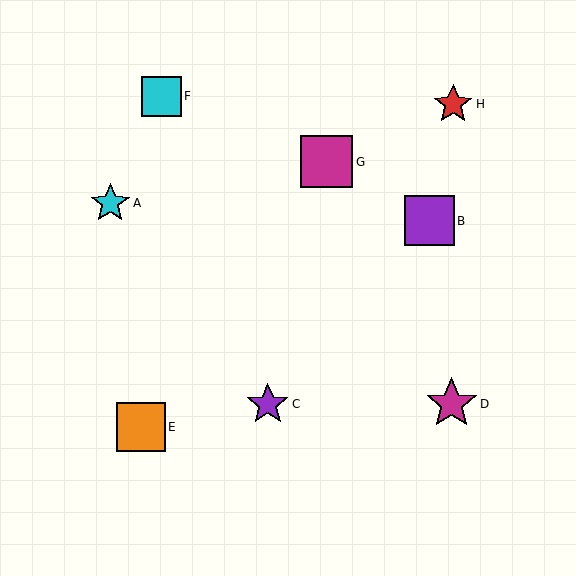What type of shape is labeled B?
Shape B is a purple square.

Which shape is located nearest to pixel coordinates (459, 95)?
The red star (labeled H) at (453, 104) is nearest to that location.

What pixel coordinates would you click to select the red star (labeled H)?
Click at (453, 104) to select the red star H.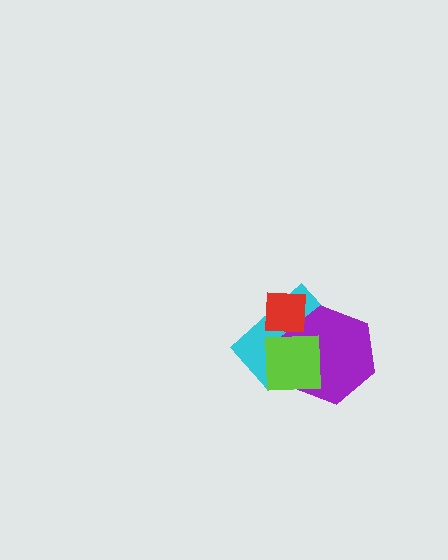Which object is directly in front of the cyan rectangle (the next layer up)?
The purple hexagon is directly in front of the cyan rectangle.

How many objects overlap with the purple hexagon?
3 objects overlap with the purple hexagon.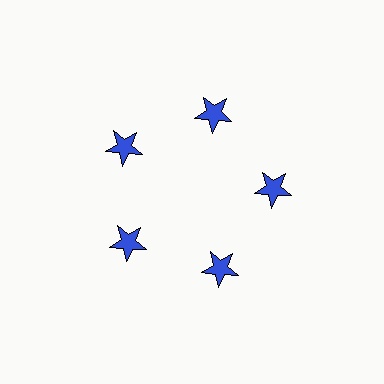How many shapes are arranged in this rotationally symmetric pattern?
There are 5 shapes, arranged in 5 groups of 1.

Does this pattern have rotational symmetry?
Yes, this pattern has 5-fold rotational symmetry. It looks the same after rotating 72 degrees around the center.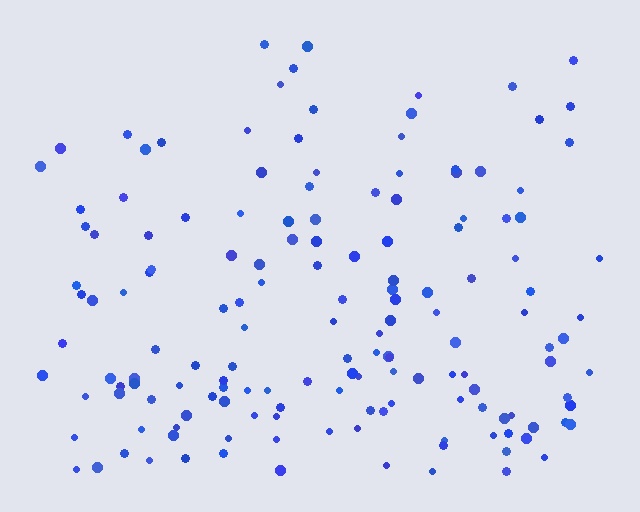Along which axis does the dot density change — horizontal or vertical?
Vertical.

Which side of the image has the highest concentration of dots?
The bottom.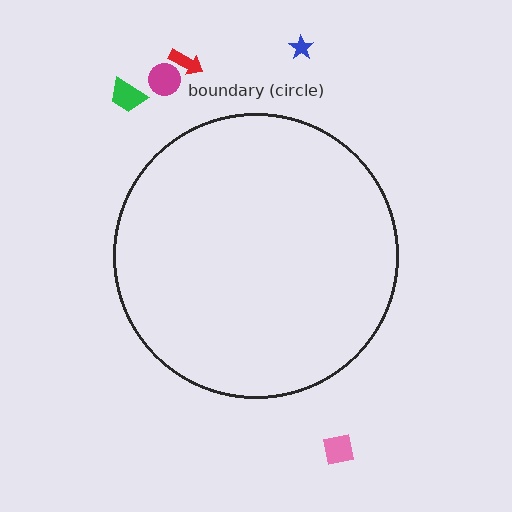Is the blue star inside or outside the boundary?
Outside.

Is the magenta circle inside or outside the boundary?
Outside.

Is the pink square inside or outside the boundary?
Outside.